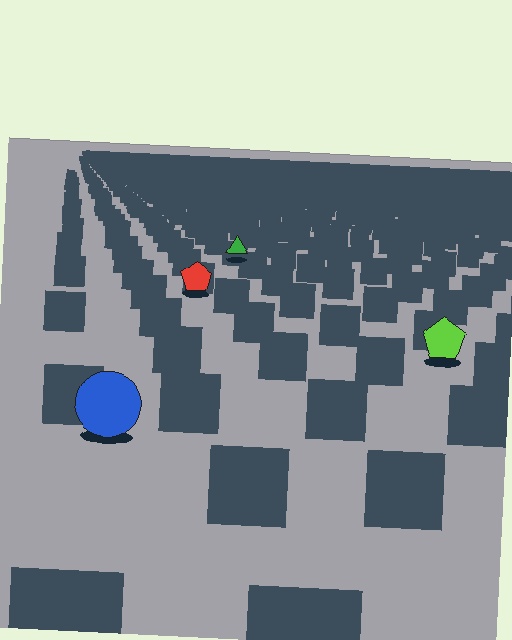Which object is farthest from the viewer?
The green triangle is farthest from the viewer. It appears smaller and the ground texture around it is denser.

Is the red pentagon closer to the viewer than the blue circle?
No. The blue circle is closer — you can tell from the texture gradient: the ground texture is coarser near it.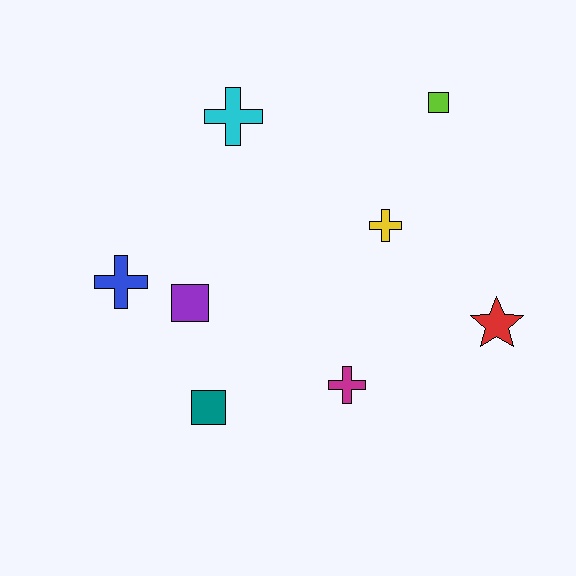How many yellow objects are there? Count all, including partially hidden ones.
There is 1 yellow object.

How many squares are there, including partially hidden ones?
There are 3 squares.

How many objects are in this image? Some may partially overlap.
There are 8 objects.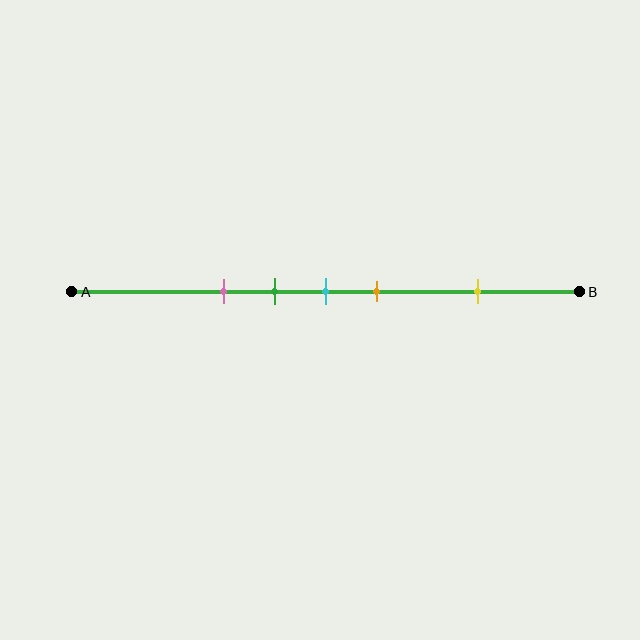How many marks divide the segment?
There are 5 marks dividing the segment.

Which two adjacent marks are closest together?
The green and cyan marks are the closest adjacent pair.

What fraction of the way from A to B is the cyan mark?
The cyan mark is approximately 50% (0.5) of the way from A to B.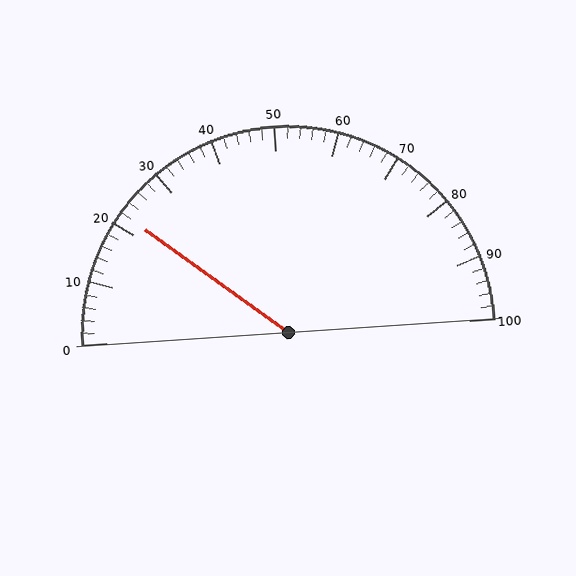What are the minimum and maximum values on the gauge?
The gauge ranges from 0 to 100.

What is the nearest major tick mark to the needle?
The nearest major tick mark is 20.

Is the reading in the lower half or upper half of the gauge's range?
The reading is in the lower half of the range (0 to 100).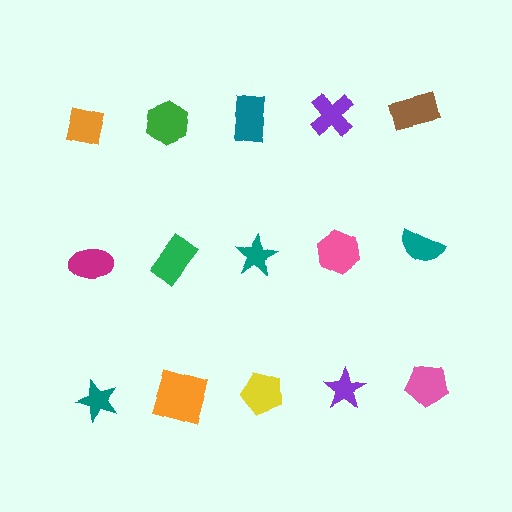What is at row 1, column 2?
A green hexagon.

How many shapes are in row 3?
5 shapes.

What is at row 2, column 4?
A pink hexagon.